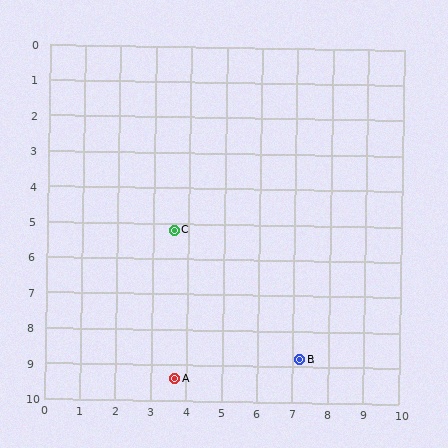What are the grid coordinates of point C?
Point C is at approximately (3.6, 5.2).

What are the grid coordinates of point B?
Point B is at approximately (7.2, 8.8).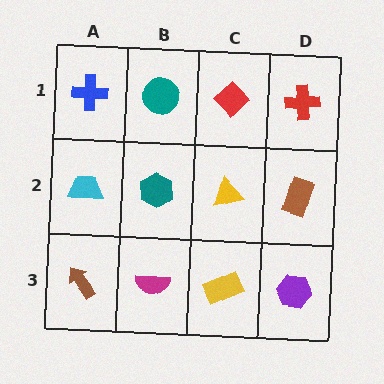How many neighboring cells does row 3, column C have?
3.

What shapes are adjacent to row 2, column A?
A blue cross (row 1, column A), a brown arrow (row 3, column A), a teal hexagon (row 2, column B).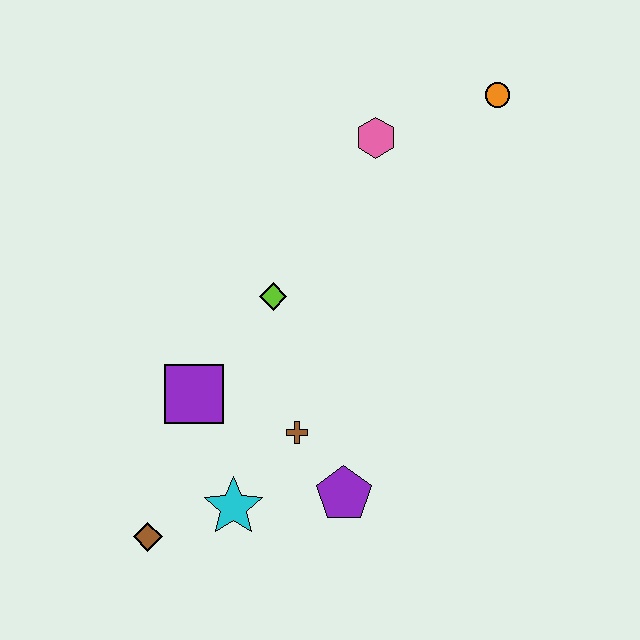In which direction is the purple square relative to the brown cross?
The purple square is to the left of the brown cross.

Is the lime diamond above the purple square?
Yes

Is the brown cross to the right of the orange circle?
No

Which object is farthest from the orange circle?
The brown diamond is farthest from the orange circle.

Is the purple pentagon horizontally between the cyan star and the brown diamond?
No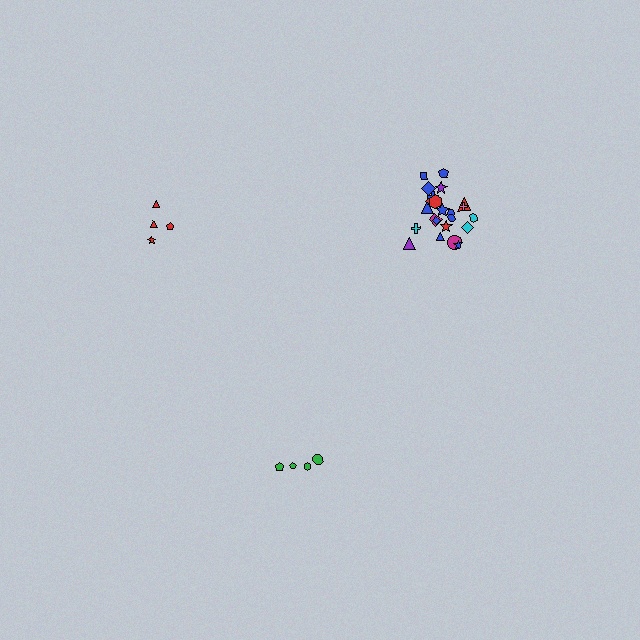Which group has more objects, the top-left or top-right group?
The top-right group.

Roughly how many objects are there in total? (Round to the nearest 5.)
Roughly 35 objects in total.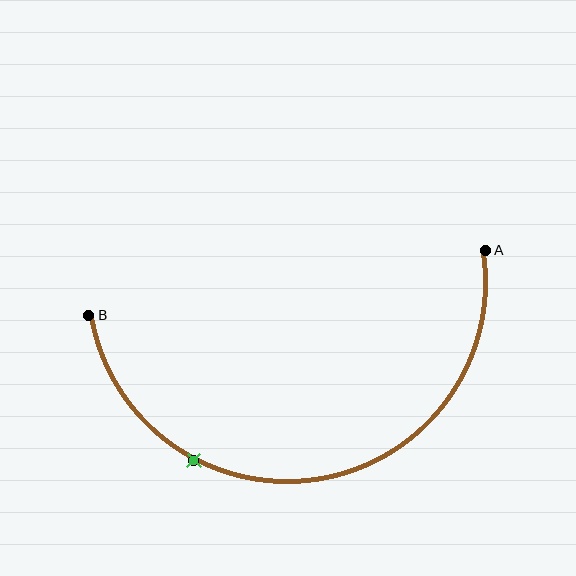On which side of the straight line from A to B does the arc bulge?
The arc bulges below the straight line connecting A and B.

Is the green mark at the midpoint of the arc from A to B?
No. The green mark lies on the arc but is closer to endpoint B. The arc midpoint would be at the point on the curve equidistant along the arc from both A and B.